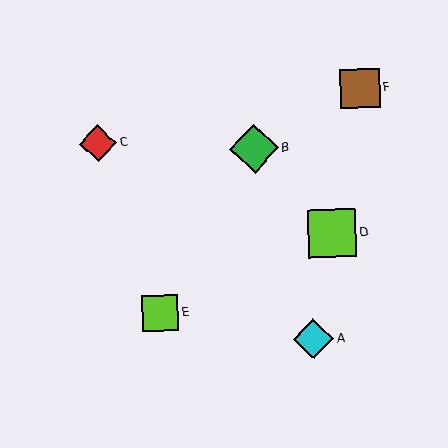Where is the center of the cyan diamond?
The center of the cyan diamond is at (313, 339).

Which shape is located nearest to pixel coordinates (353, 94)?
The brown square (labeled F) at (360, 89) is nearest to that location.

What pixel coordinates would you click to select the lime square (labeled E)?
Click at (160, 313) to select the lime square E.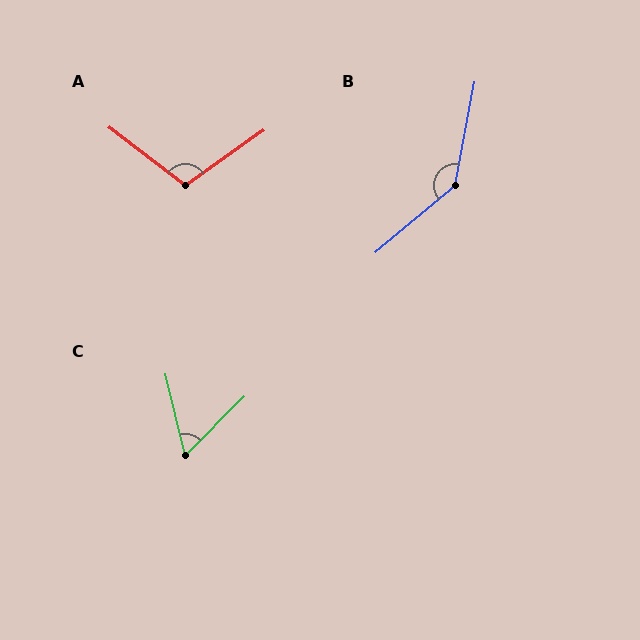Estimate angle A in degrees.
Approximately 108 degrees.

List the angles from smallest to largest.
C (59°), A (108°), B (141°).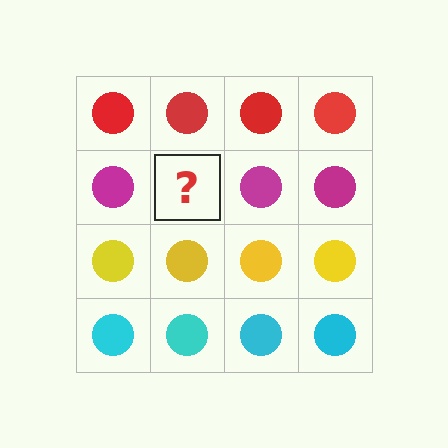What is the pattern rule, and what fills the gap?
The rule is that each row has a consistent color. The gap should be filled with a magenta circle.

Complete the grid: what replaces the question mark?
The question mark should be replaced with a magenta circle.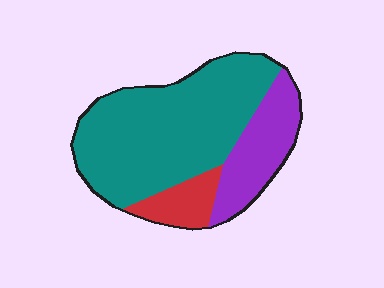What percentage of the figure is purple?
Purple covers about 25% of the figure.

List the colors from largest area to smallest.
From largest to smallest: teal, purple, red.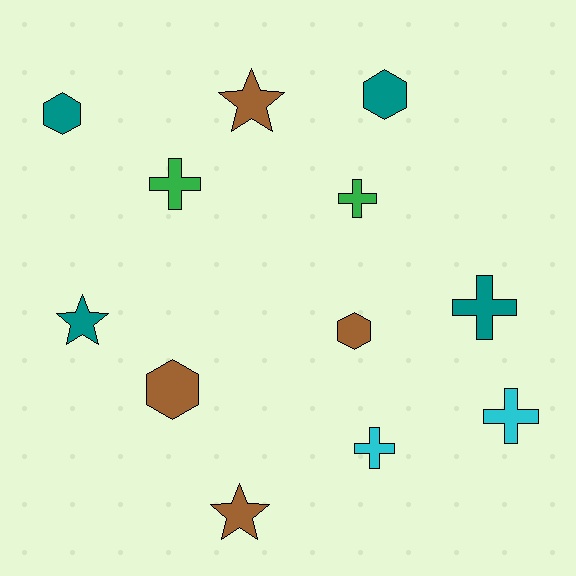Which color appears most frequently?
Brown, with 4 objects.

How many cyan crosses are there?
There are 2 cyan crosses.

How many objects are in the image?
There are 12 objects.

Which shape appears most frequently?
Cross, with 5 objects.